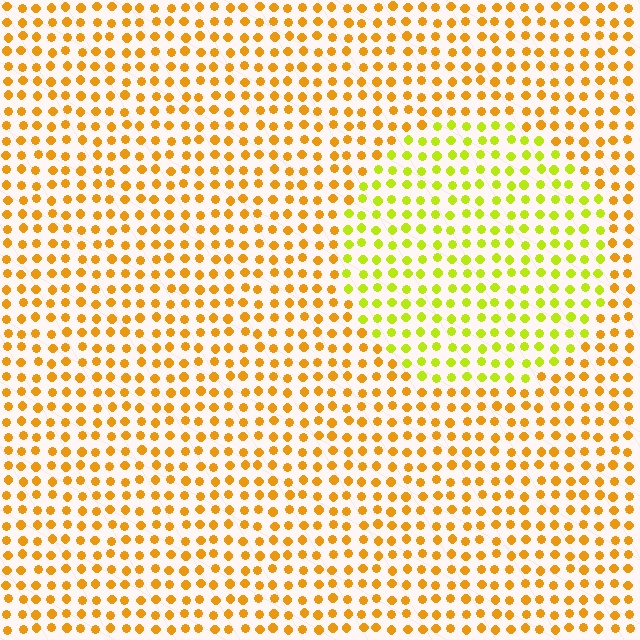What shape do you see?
I see a circle.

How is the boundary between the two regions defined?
The boundary is defined purely by a slight shift in hue (about 37 degrees). Spacing, size, and orientation are identical on both sides.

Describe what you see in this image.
The image is filled with small orange elements in a uniform arrangement. A circle-shaped region is visible where the elements are tinted to a slightly different hue, forming a subtle color boundary.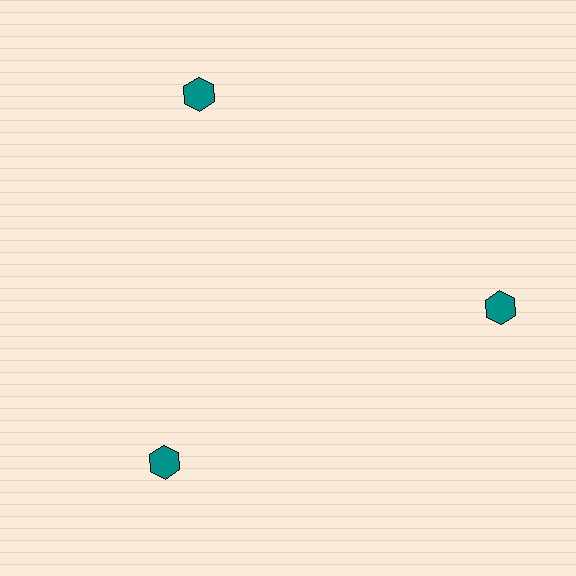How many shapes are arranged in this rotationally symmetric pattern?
There are 3 shapes, arranged in 3 groups of 1.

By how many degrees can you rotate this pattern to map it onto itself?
The pattern maps onto itself every 120 degrees of rotation.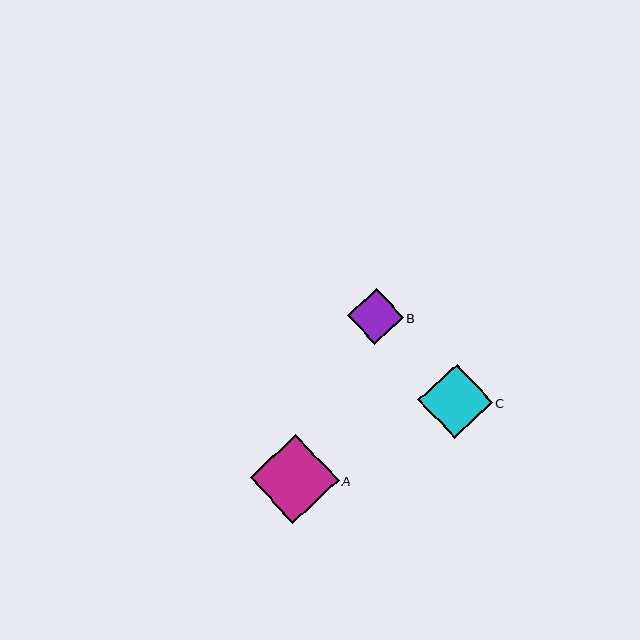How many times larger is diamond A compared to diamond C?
Diamond A is approximately 1.2 times the size of diamond C.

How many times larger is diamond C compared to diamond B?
Diamond C is approximately 1.3 times the size of diamond B.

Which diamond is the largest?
Diamond A is the largest with a size of approximately 89 pixels.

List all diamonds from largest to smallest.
From largest to smallest: A, C, B.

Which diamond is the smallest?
Diamond B is the smallest with a size of approximately 56 pixels.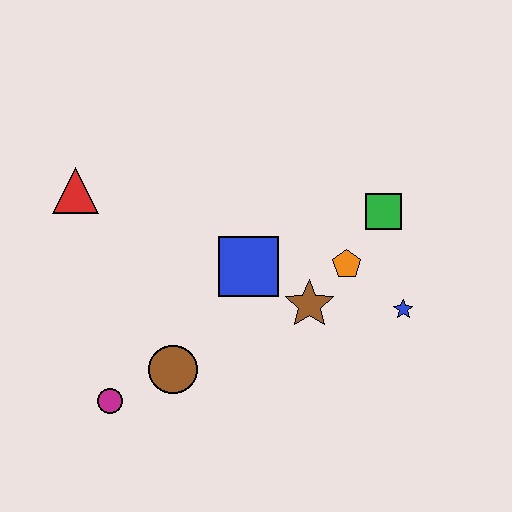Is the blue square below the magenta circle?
No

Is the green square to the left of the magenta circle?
No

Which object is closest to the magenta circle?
The brown circle is closest to the magenta circle.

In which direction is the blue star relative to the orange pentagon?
The blue star is to the right of the orange pentagon.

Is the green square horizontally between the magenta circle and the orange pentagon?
No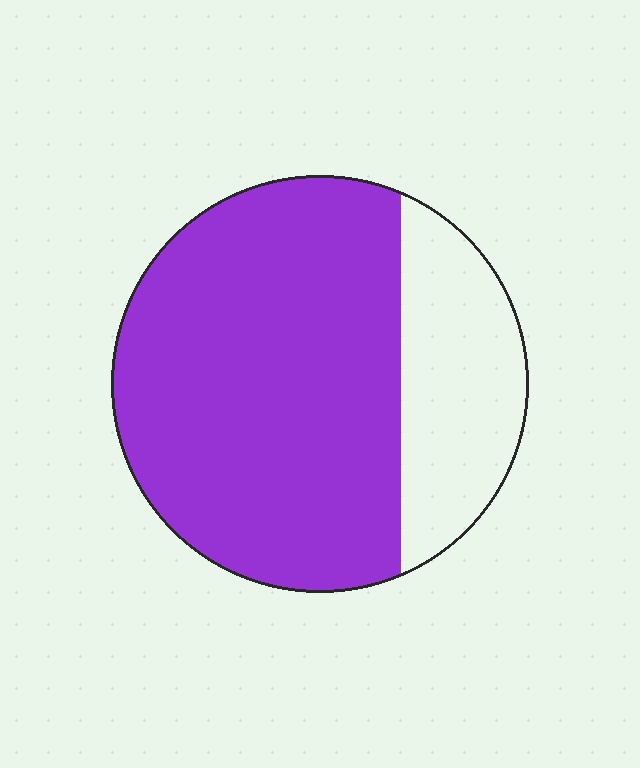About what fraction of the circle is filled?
About three quarters (3/4).